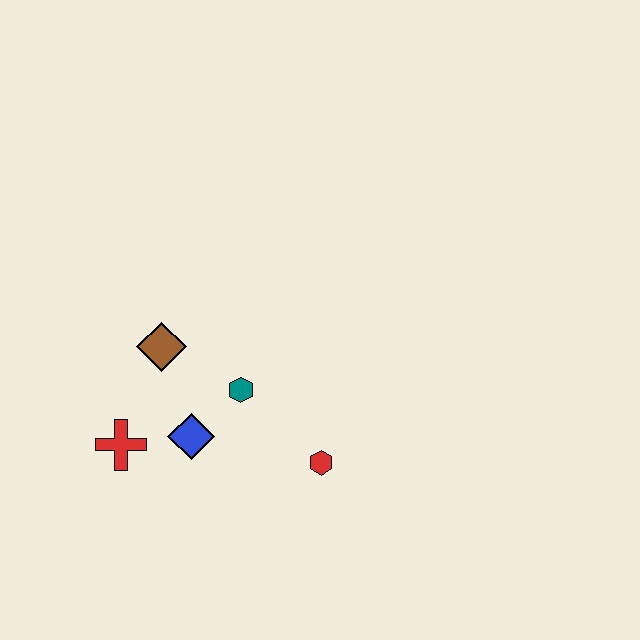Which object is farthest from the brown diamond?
The red hexagon is farthest from the brown diamond.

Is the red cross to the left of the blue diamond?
Yes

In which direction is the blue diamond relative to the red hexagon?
The blue diamond is to the left of the red hexagon.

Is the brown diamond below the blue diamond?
No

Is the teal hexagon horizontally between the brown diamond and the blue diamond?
No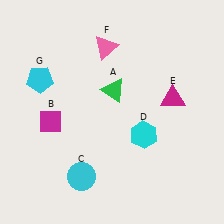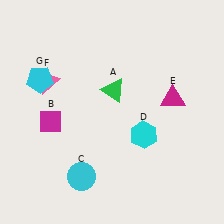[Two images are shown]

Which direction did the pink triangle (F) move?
The pink triangle (F) moved left.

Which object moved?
The pink triangle (F) moved left.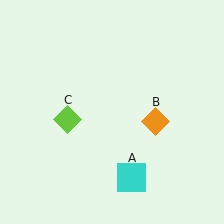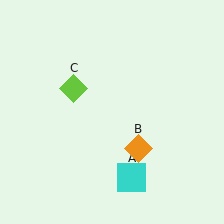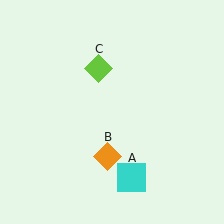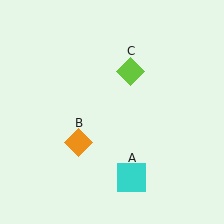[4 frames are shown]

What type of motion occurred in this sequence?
The orange diamond (object B), lime diamond (object C) rotated clockwise around the center of the scene.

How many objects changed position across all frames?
2 objects changed position: orange diamond (object B), lime diamond (object C).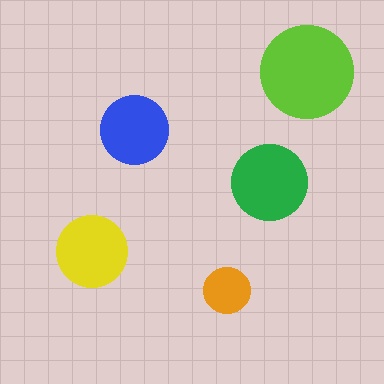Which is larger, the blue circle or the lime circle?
The lime one.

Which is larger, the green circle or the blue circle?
The green one.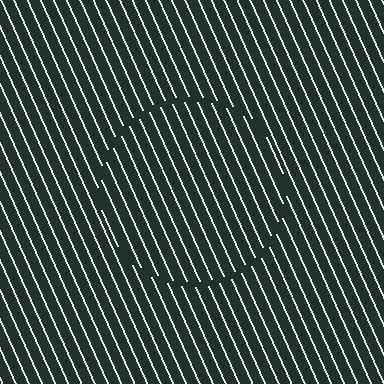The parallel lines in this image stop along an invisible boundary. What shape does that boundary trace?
An illusory circle. The interior of the shape contains the same grating, shifted by half a period — the contour is defined by the phase discontinuity where line-ends from the inner and outer gratings abut.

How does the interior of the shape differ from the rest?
The interior of the shape contains the same grating, shifted by half a period — the contour is defined by the phase discontinuity where line-ends from the inner and outer gratings abut.